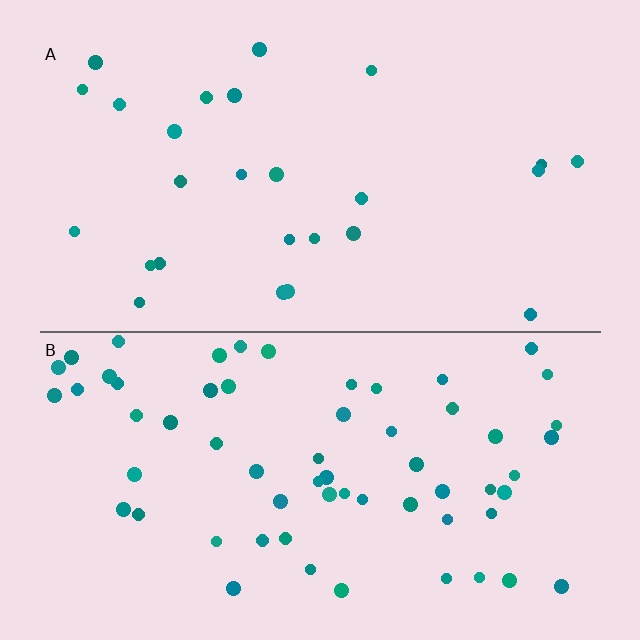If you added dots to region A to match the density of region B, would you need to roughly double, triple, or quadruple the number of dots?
Approximately double.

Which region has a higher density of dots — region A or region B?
B (the bottom).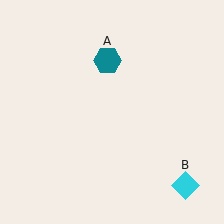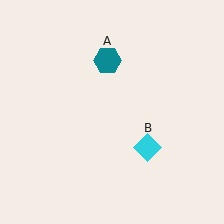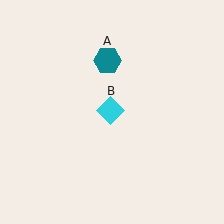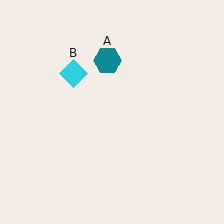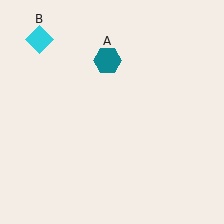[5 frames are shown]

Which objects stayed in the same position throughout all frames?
Teal hexagon (object A) remained stationary.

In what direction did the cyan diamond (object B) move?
The cyan diamond (object B) moved up and to the left.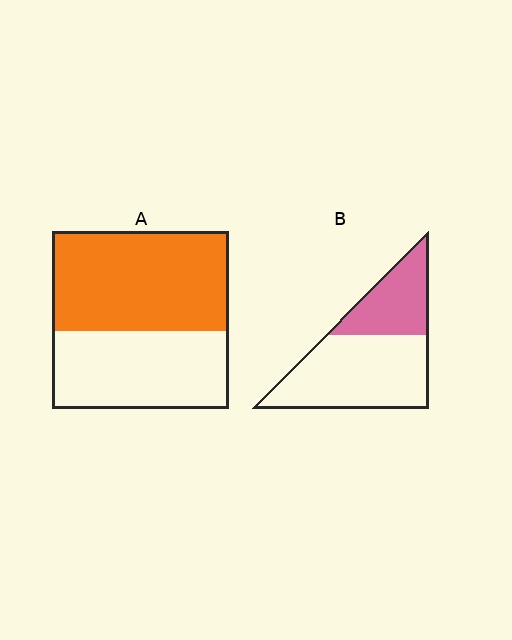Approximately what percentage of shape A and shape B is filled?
A is approximately 55% and B is approximately 35%.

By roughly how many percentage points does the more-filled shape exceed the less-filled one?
By roughly 20 percentage points (A over B).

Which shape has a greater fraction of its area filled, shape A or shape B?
Shape A.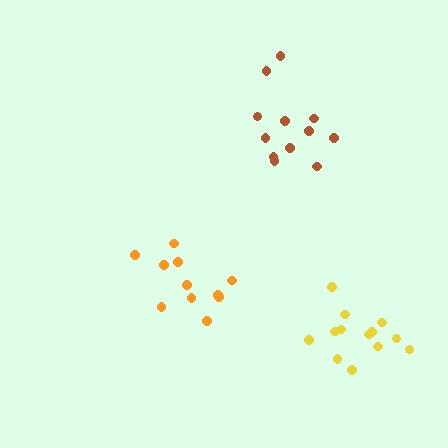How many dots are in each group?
Group 1: 12 dots, Group 2: 11 dots, Group 3: 13 dots (36 total).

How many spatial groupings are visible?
There are 3 spatial groupings.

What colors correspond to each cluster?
The clusters are colored: brown, orange, yellow.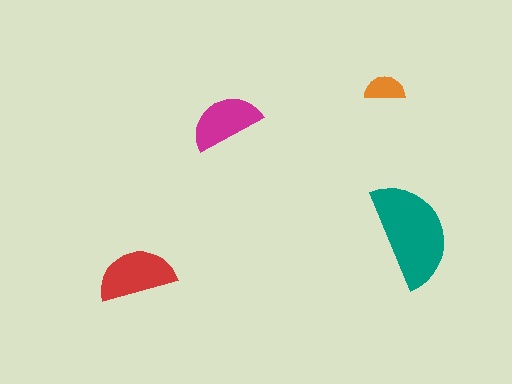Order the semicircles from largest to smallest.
the teal one, the red one, the magenta one, the orange one.